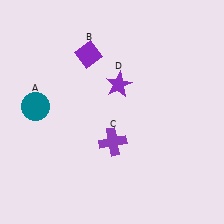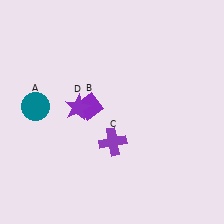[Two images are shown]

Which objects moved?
The objects that moved are: the purple diamond (B), the purple star (D).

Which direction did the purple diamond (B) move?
The purple diamond (B) moved down.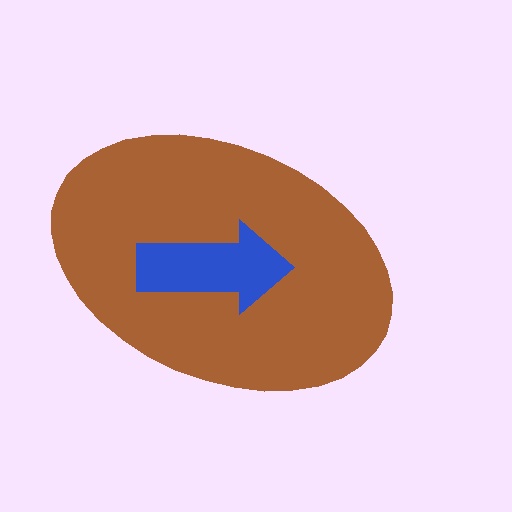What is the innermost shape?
The blue arrow.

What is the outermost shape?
The brown ellipse.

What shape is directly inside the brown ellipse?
The blue arrow.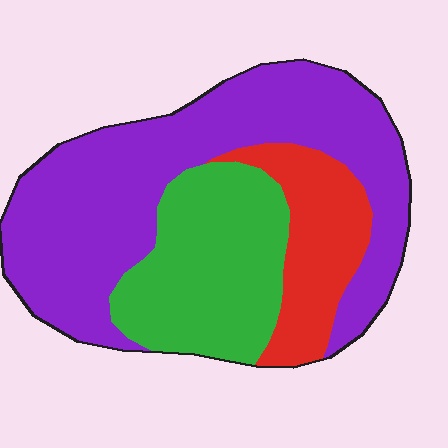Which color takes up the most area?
Purple, at roughly 55%.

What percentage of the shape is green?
Green takes up about one quarter (1/4) of the shape.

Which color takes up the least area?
Red, at roughly 15%.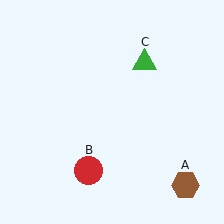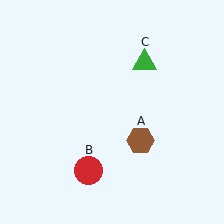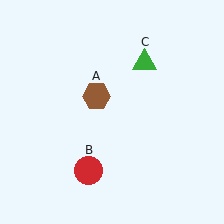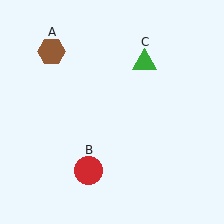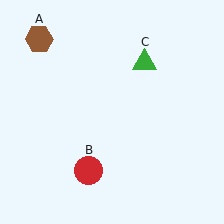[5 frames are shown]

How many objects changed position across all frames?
1 object changed position: brown hexagon (object A).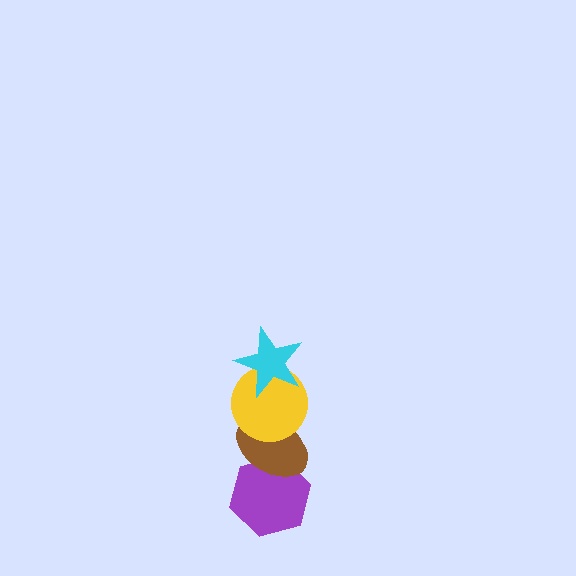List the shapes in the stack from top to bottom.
From top to bottom: the cyan star, the yellow circle, the brown ellipse, the purple hexagon.